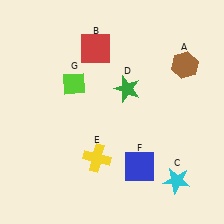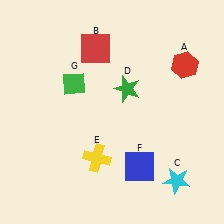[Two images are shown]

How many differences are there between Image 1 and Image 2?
There are 2 differences between the two images.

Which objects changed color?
A changed from brown to red. G changed from lime to green.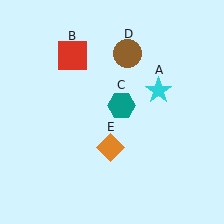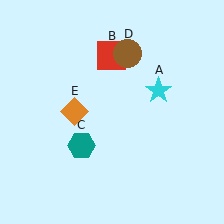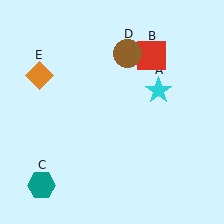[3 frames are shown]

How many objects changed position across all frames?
3 objects changed position: red square (object B), teal hexagon (object C), orange diamond (object E).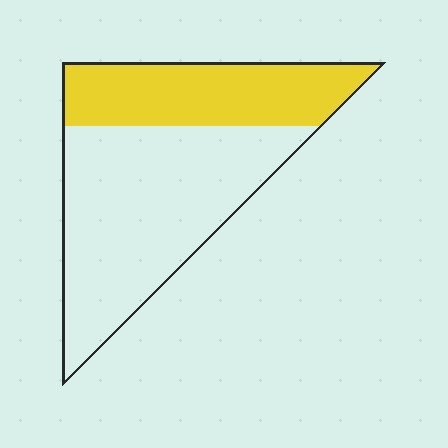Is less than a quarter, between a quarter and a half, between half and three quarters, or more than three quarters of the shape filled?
Between a quarter and a half.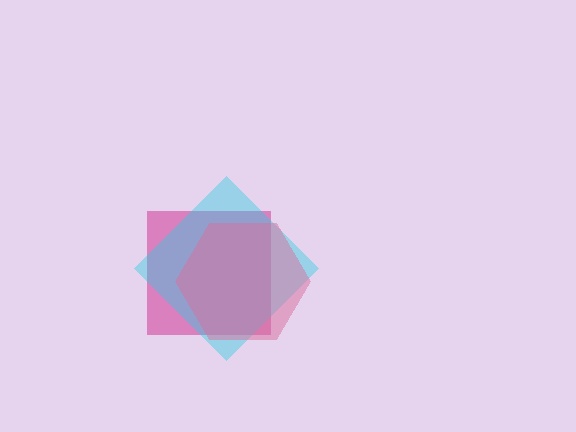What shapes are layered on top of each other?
The layered shapes are: a magenta square, a cyan diamond, a pink hexagon.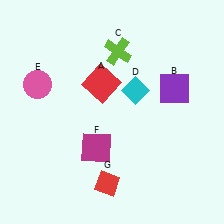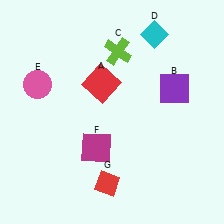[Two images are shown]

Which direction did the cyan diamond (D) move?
The cyan diamond (D) moved up.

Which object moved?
The cyan diamond (D) moved up.